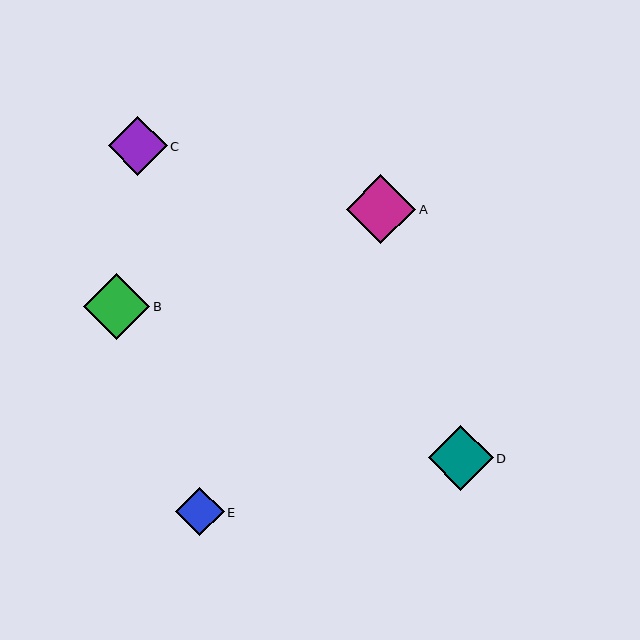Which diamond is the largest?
Diamond A is the largest with a size of approximately 70 pixels.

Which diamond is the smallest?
Diamond E is the smallest with a size of approximately 49 pixels.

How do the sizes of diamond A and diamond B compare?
Diamond A and diamond B are approximately the same size.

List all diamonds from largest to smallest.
From largest to smallest: A, B, D, C, E.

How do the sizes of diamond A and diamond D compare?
Diamond A and diamond D are approximately the same size.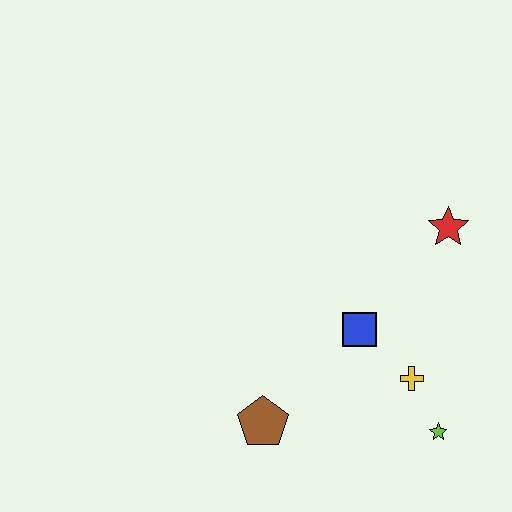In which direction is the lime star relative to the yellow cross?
The lime star is below the yellow cross.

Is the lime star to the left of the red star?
Yes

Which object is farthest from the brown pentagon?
The red star is farthest from the brown pentagon.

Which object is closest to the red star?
The blue square is closest to the red star.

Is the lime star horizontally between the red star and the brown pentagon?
Yes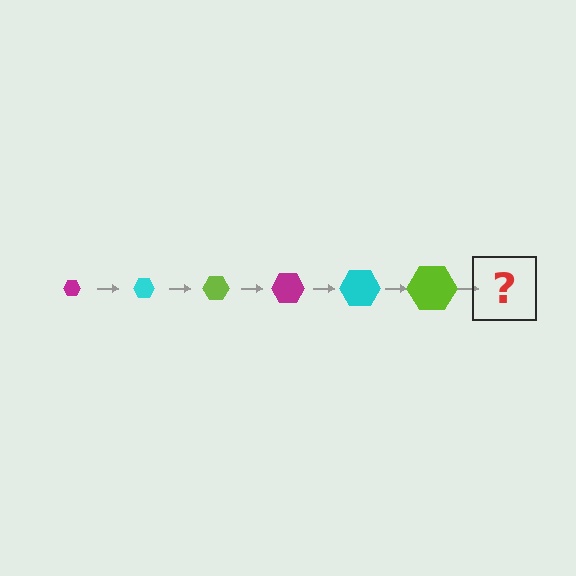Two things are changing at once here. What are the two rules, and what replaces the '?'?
The two rules are that the hexagon grows larger each step and the color cycles through magenta, cyan, and lime. The '?' should be a magenta hexagon, larger than the previous one.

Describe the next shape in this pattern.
It should be a magenta hexagon, larger than the previous one.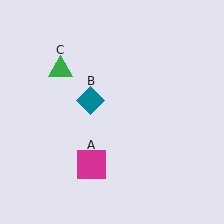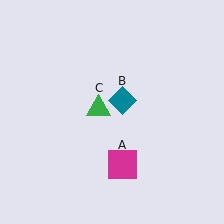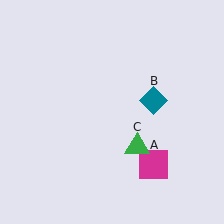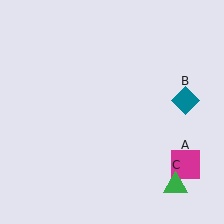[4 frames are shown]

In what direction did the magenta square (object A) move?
The magenta square (object A) moved right.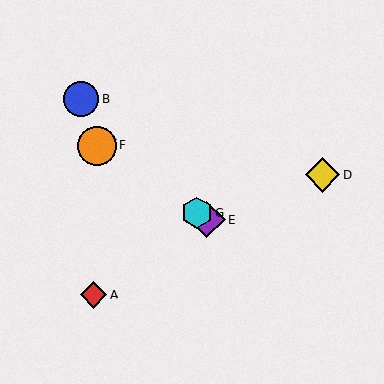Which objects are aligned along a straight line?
Objects C, E, F, G are aligned along a straight line.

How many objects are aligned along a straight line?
4 objects (C, E, F, G) are aligned along a straight line.